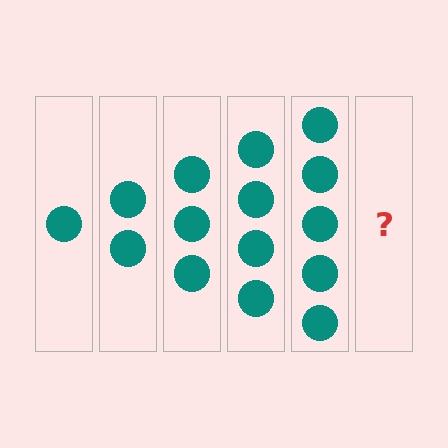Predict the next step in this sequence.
The next step is 6 circles.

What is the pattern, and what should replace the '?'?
The pattern is that each step adds one more circle. The '?' should be 6 circles.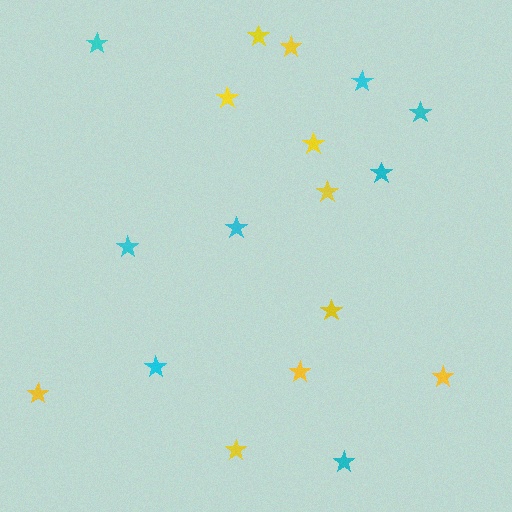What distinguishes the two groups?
There are 2 groups: one group of yellow stars (10) and one group of cyan stars (8).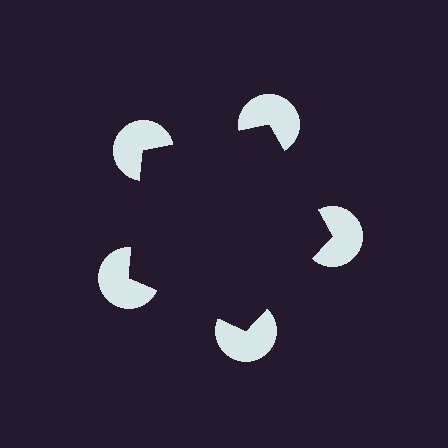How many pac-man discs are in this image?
There are 5 — one at each vertex of the illusory pentagon.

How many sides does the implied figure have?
5 sides.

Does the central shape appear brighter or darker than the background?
It typically appears slightly darker than the background, even though no actual brightness change is drawn.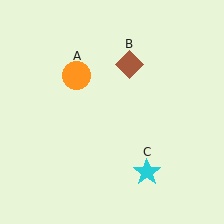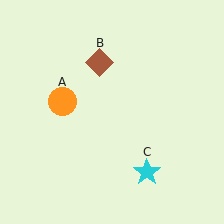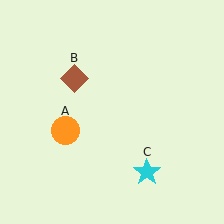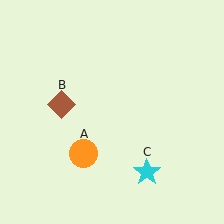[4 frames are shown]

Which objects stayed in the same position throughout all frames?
Cyan star (object C) remained stationary.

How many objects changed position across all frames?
2 objects changed position: orange circle (object A), brown diamond (object B).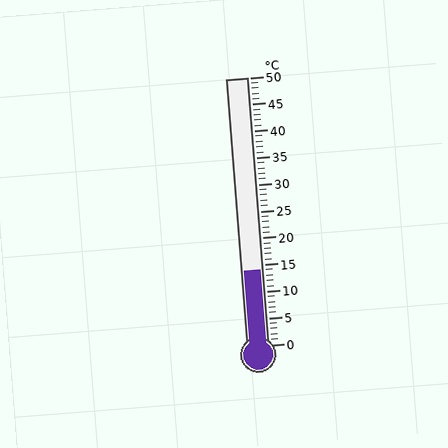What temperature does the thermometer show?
The thermometer shows approximately 14°C.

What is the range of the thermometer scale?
The thermometer scale ranges from 0°C to 50°C.